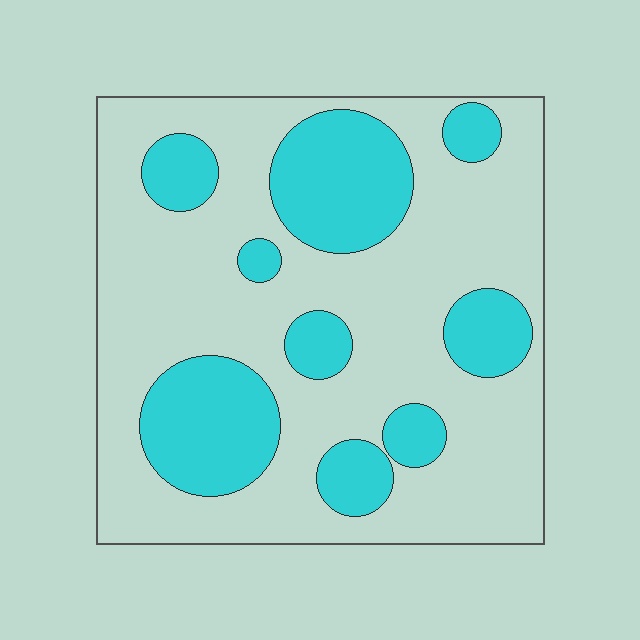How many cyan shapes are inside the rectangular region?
9.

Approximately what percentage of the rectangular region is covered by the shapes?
Approximately 30%.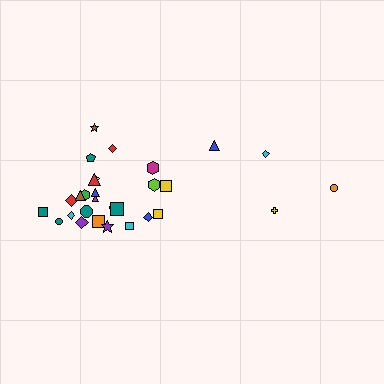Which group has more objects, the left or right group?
The left group.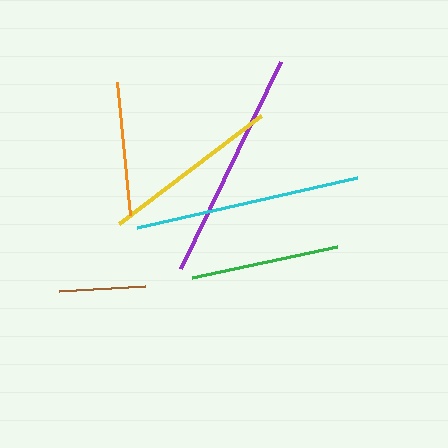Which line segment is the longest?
The purple line is the longest at approximately 229 pixels.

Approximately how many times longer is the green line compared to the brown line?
The green line is approximately 1.7 times the length of the brown line.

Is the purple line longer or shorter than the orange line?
The purple line is longer than the orange line.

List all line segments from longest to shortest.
From longest to shortest: purple, cyan, yellow, green, orange, brown.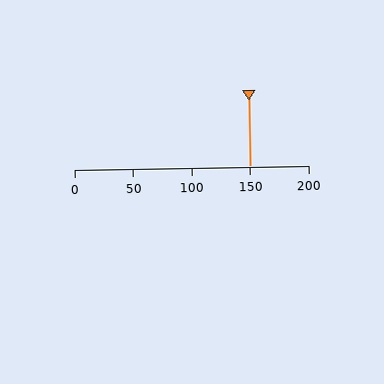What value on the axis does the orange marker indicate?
The marker indicates approximately 150.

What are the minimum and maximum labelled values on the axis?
The axis runs from 0 to 200.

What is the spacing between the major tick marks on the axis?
The major ticks are spaced 50 apart.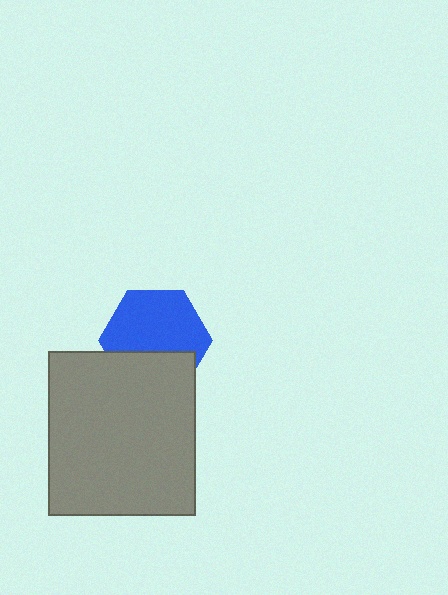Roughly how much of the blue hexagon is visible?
Most of it is visible (roughly 66%).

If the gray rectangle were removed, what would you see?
You would see the complete blue hexagon.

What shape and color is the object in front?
The object in front is a gray rectangle.